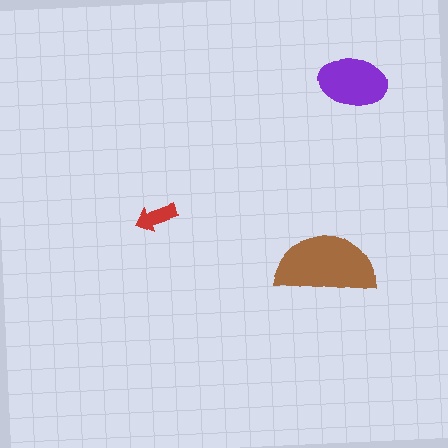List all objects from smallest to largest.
The red arrow, the purple ellipse, the brown semicircle.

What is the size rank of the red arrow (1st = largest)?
3rd.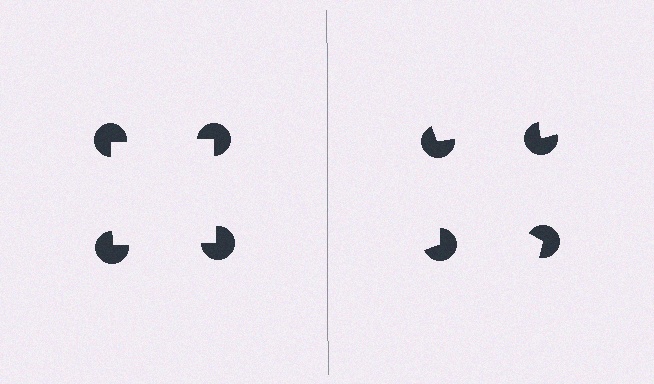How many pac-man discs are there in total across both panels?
8 — 4 on each side.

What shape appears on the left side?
An illusory square.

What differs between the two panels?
The pac-man discs are positioned identically on both sides; only the wedge orientations differ. On the left they align to a square; on the right they are misaligned.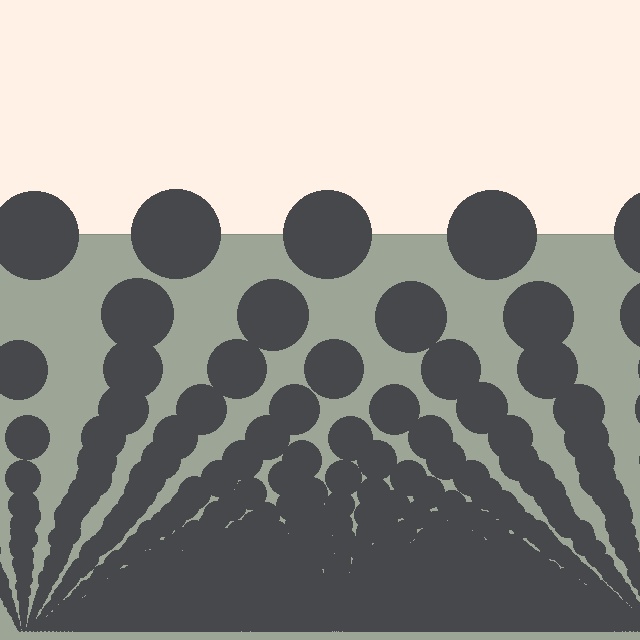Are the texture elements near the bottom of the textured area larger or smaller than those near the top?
Smaller. The gradient is inverted — elements near the bottom are smaller and denser.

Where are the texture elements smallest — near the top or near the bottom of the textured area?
Near the bottom.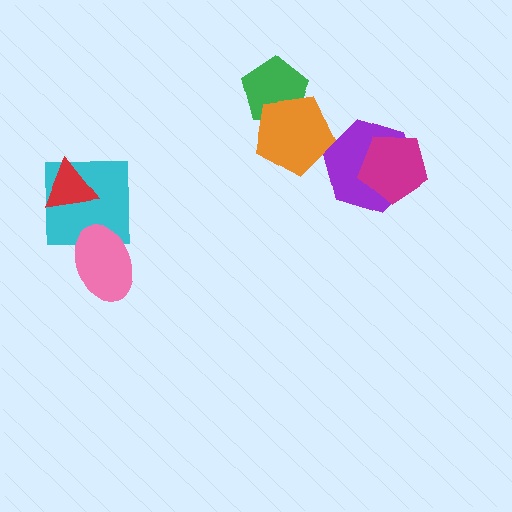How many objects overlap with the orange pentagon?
1 object overlaps with the orange pentagon.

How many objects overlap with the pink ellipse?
1 object overlaps with the pink ellipse.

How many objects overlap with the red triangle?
1 object overlaps with the red triangle.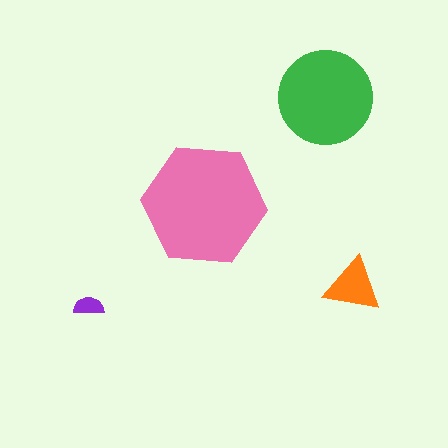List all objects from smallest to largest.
The purple semicircle, the orange triangle, the green circle, the pink hexagon.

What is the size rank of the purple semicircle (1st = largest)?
4th.